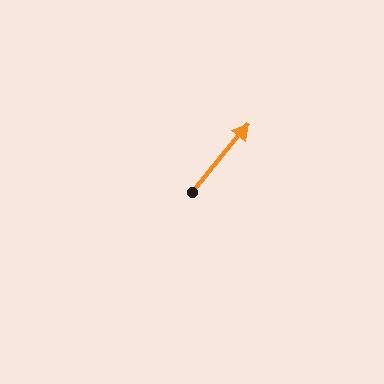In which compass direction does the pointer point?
Northeast.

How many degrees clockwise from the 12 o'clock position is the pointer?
Approximately 40 degrees.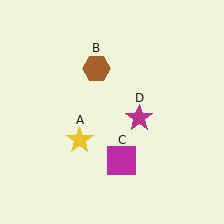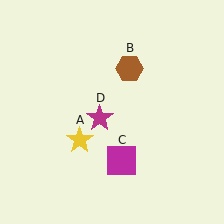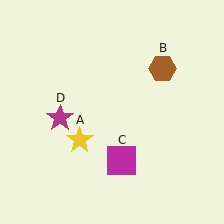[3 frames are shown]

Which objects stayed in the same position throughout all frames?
Yellow star (object A) and magenta square (object C) remained stationary.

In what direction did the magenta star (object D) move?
The magenta star (object D) moved left.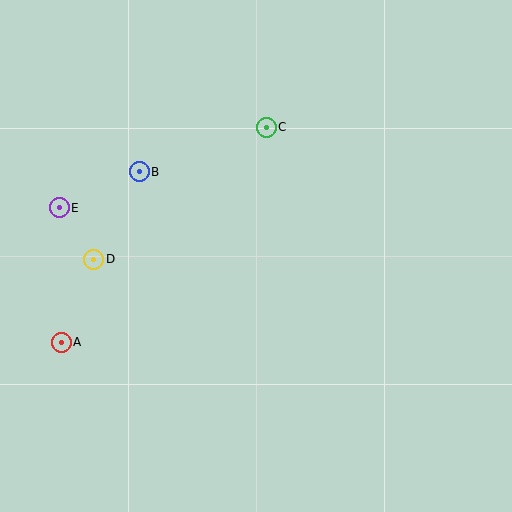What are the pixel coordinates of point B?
Point B is at (139, 172).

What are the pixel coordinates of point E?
Point E is at (59, 208).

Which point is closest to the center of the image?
Point C at (266, 127) is closest to the center.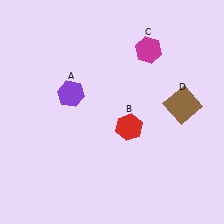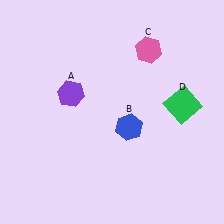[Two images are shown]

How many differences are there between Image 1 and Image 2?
There are 3 differences between the two images.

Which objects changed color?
B changed from red to blue. C changed from magenta to pink. D changed from brown to green.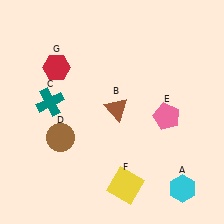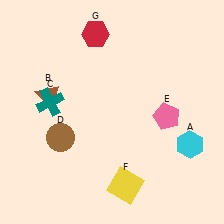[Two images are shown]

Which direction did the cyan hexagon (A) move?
The cyan hexagon (A) moved up.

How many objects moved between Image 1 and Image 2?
3 objects moved between the two images.